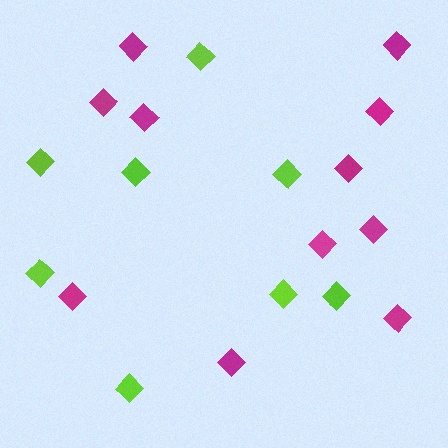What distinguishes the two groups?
There are 2 groups: one group of magenta diamonds (11) and one group of lime diamonds (8).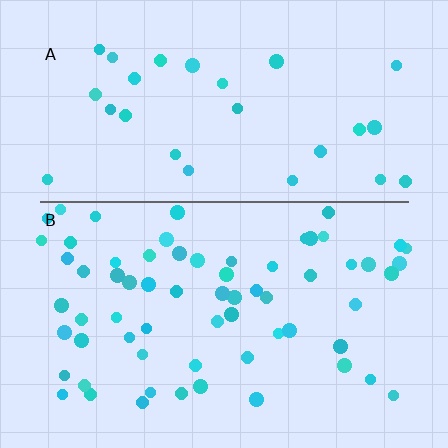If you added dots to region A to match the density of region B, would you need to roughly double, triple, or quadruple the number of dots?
Approximately double.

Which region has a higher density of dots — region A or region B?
B (the bottom).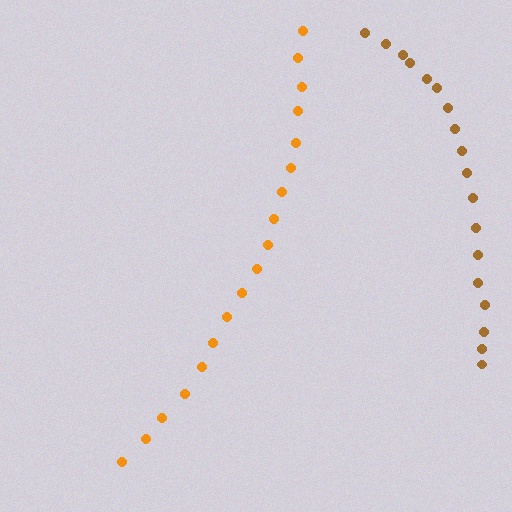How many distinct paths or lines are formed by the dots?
There are 2 distinct paths.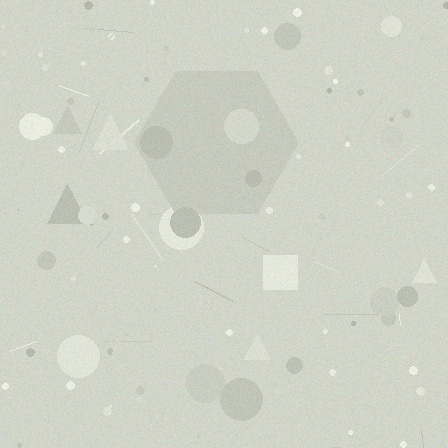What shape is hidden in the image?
A hexagon is hidden in the image.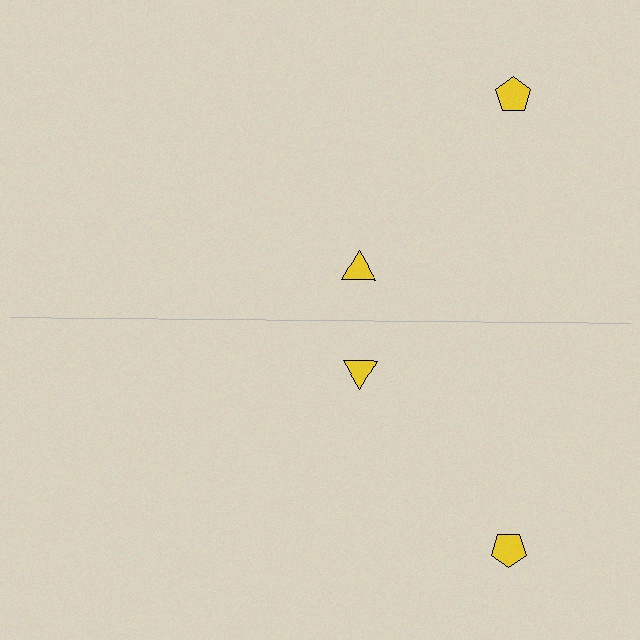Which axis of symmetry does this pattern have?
The pattern has a horizontal axis of symmetry running through the center of the image.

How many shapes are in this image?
There are 4 shapes in this image.